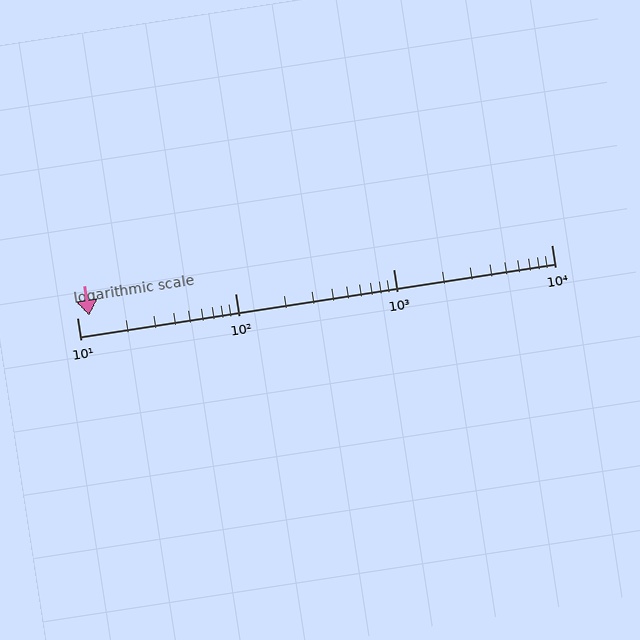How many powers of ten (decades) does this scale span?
The scale spans 3 decades, from 10 to 10000.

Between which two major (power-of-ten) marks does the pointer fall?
The pointer is between 10 and 100.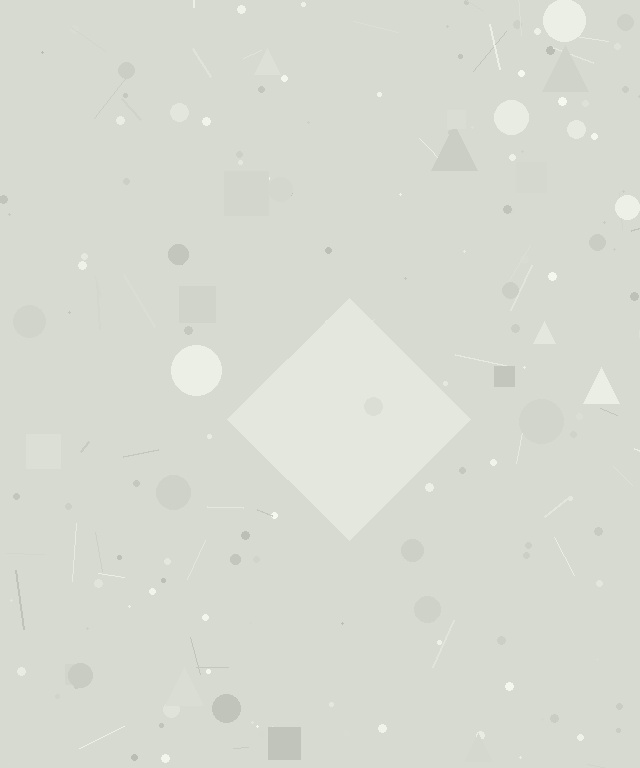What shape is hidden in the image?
A diamond is hidden in the image.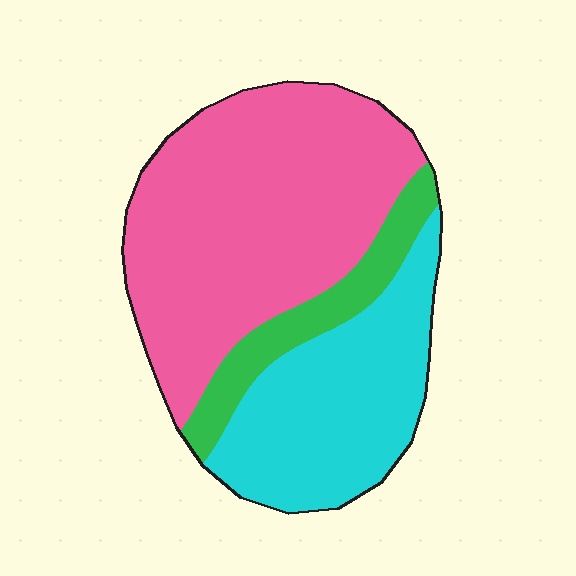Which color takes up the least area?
Green, at roughly 15%.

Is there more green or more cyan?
Cyan.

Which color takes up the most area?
Pink, at roughly 55%.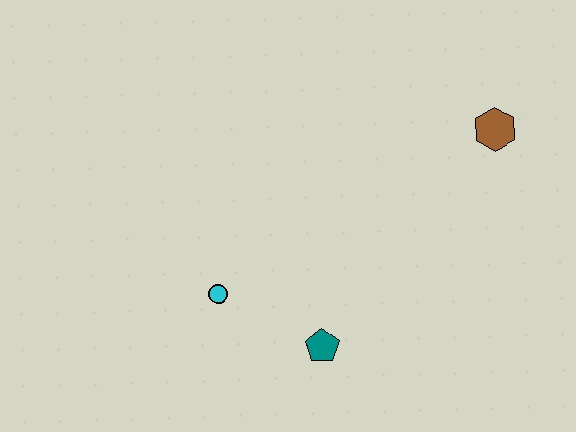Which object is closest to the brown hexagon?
The teal pentagon is closest to the brown hexagon.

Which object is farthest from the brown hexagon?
The cyan circle is farthest from the brown hexagon.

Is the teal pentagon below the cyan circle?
Yes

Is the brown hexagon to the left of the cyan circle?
No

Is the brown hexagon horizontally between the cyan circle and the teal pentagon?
No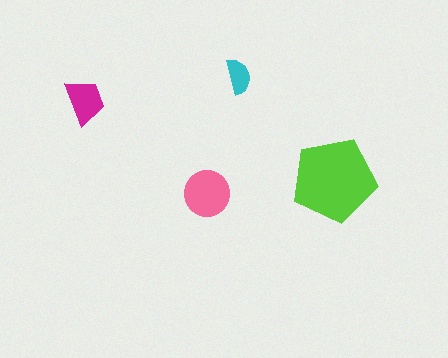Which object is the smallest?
The cyan semicircle.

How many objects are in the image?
There are 4 objects in the image.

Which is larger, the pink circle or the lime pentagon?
The lime pentagon.